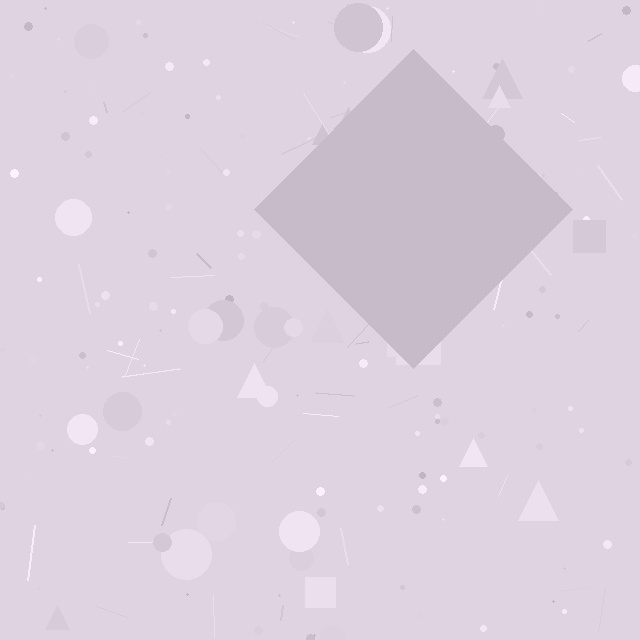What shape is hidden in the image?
A diamond is hidden in the image.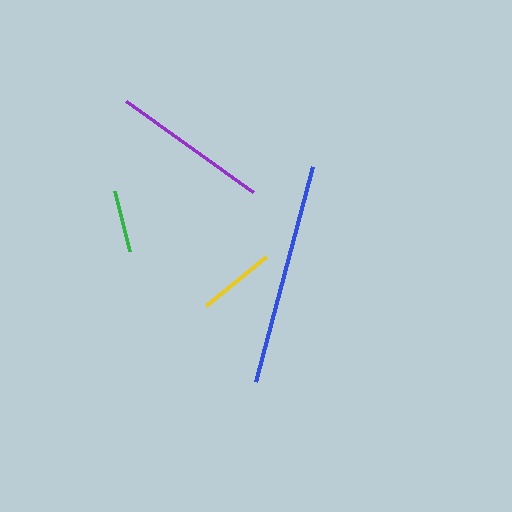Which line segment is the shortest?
The green line is the shortest at approximately 62 pixels.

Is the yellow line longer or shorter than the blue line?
The blue line is longer than the yellow line.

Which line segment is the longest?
The blue line is the longest at approximately 223 pixels.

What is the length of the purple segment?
The purple segment is approximately 157 pixels long.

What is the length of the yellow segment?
The yellow segment is approximately 78 pixels long.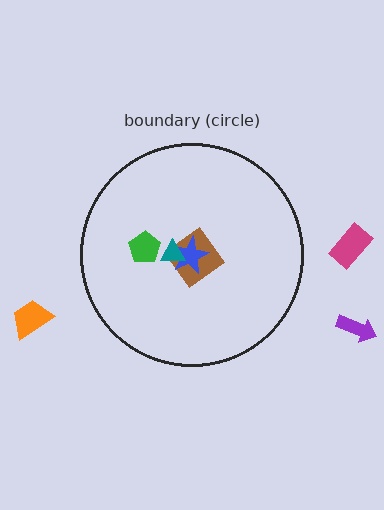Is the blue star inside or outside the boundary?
Inside.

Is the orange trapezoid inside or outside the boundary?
Outside.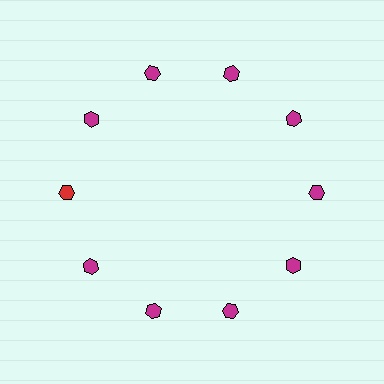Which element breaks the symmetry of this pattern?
The red hexagon at roughly the 9 o'clock position breaks the symmetry. All other shapes are magenta hexagons.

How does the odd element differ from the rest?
It has a different color: red instead of magenta.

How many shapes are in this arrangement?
There are 10 shapes arranged in a ring pattern.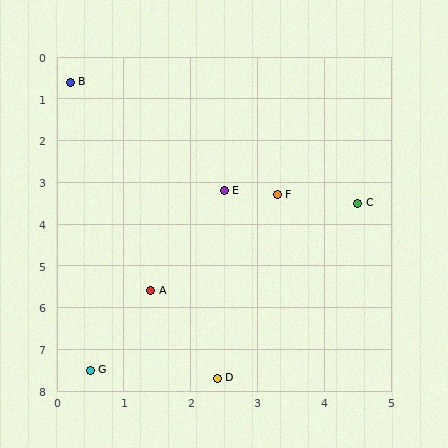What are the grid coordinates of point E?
Point E is at approximately (2.5, 3.2).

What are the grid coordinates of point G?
Point G is at approximately (0.5, 7.5).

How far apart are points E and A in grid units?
Points E and A are about 2.6 grid units apart.